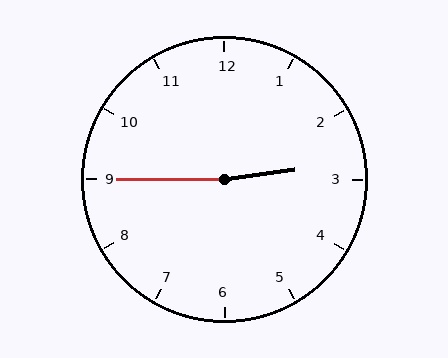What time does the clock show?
2:45.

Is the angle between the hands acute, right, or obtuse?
It is obtuse.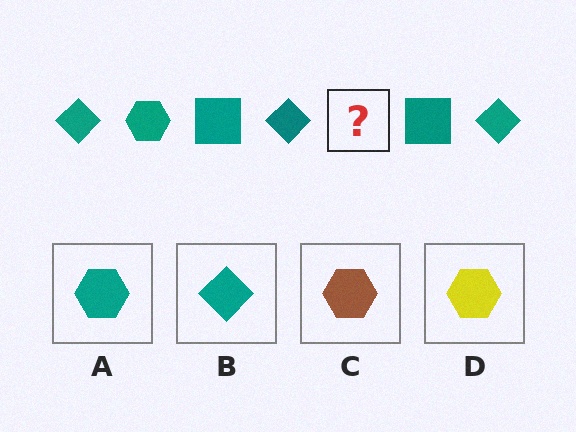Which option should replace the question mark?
Option A.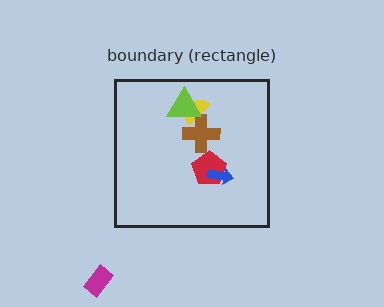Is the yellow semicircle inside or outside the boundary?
Inside.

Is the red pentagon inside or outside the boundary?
Inside.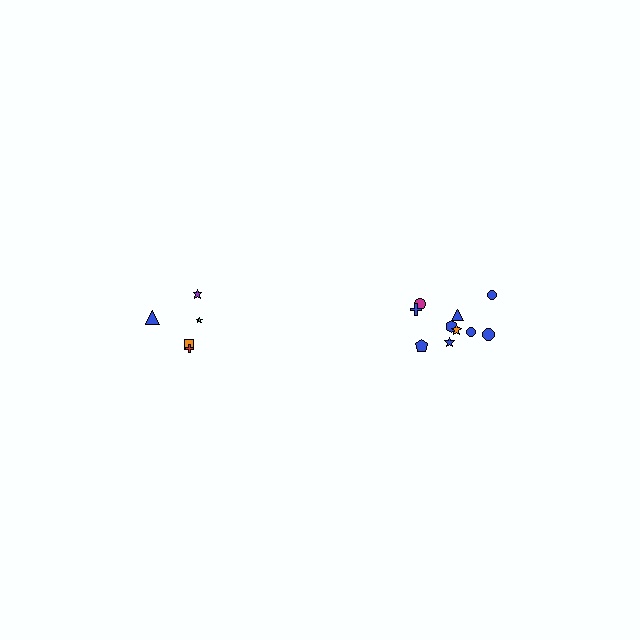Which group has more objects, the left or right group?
The right group.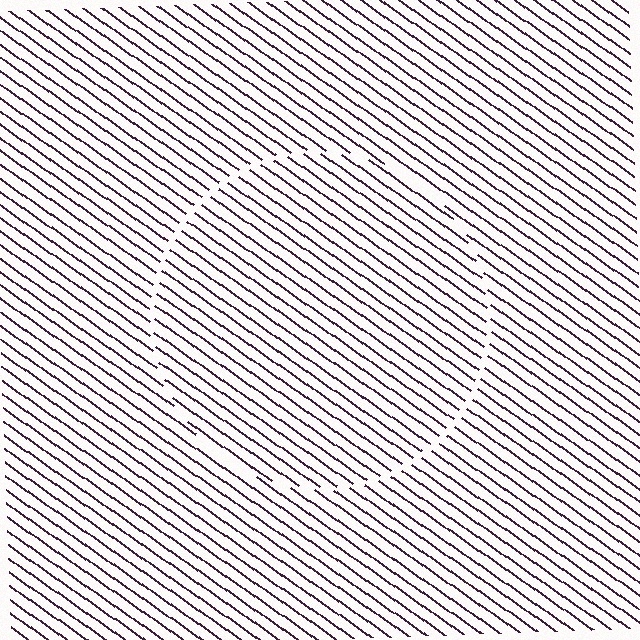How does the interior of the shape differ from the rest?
The interior of the shape contains the same grating, shifted by half a period — the contour is defined by the phase discontinuity where line-ends from the inner and outer gratings abut.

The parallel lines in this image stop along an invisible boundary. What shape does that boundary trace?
An illusory circle. The interior of the shape contains the same grating, shifted by half a period — the contour is defined by the phase discontinuity where line-ends from the inner and outer gratings abut.